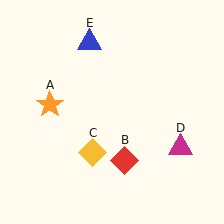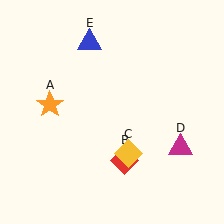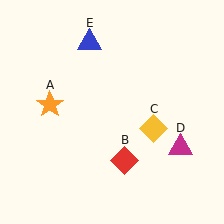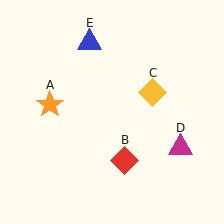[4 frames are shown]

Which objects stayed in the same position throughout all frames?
Orange star (object A) and red diamond (object B) and magenta triangle (object D) and blue triangle (object E) remained stationary.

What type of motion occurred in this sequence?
The yellow diamond (object C) rotated counterclockwise around the center of the scene.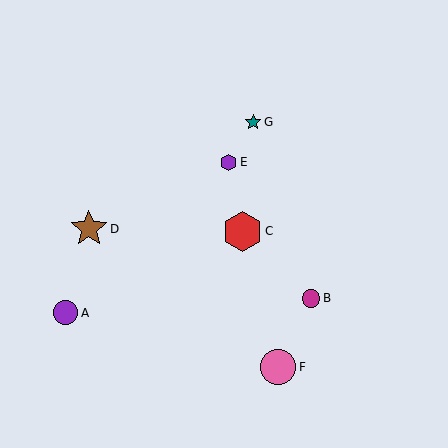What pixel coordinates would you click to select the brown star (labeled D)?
Click at (89, 229) to select the brown star D.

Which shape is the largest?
The red hexagon (labeled C) is the largest.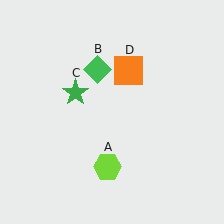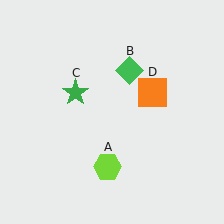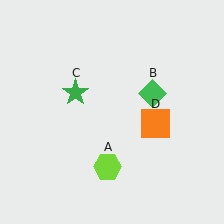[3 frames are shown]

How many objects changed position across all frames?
2 objects changed position: green diamond (object B), orange square (object D).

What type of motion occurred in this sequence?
The green diamond (object B), orange square (object D) rotated clockwise around the center of the scene.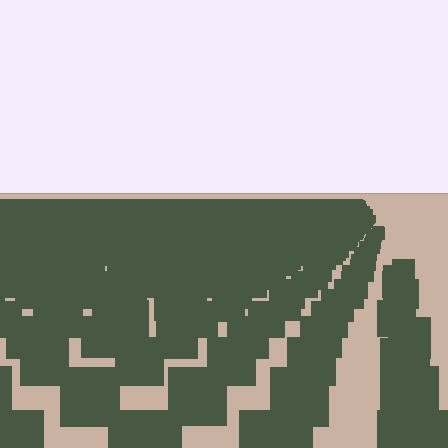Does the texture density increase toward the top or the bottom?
Density increases toward the top.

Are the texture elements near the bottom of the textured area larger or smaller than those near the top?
Larger. Near the bottom, elements are closer to the viewer and appear at a bigger on-screen size.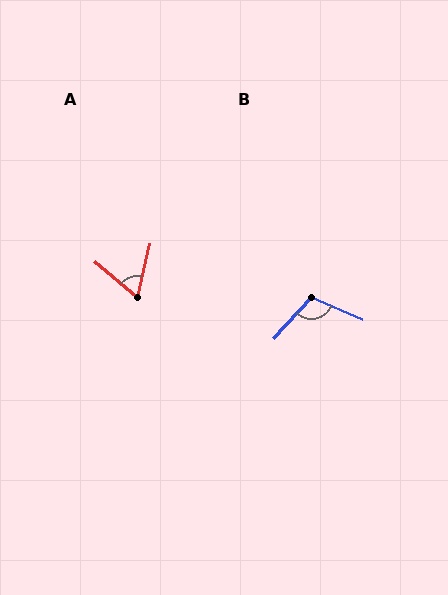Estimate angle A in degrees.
Approximately 63 degrees.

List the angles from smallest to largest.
A (63°), B (109°).